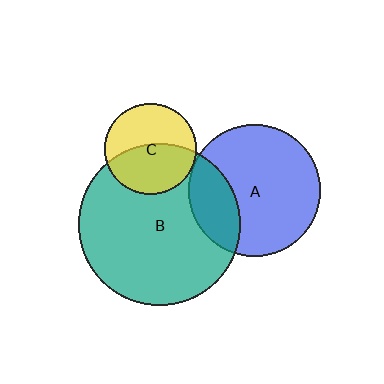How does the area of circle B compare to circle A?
Approximately 1.5 times.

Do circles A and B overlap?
Yes.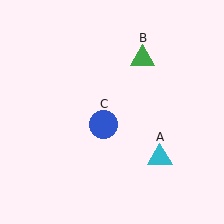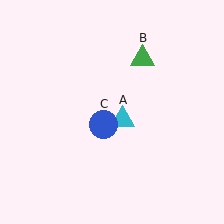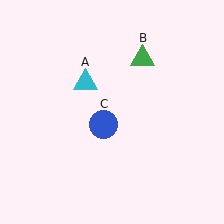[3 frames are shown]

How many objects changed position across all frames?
1 object changed position: cyan triangle (object A).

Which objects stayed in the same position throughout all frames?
Green triangle (object B) and blue circle (object C) remained stationary.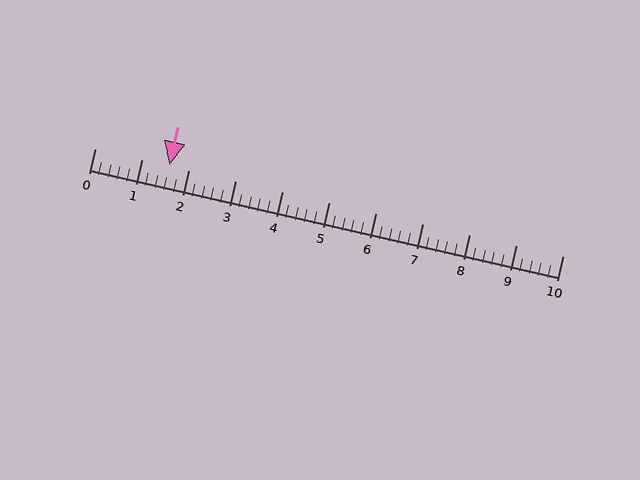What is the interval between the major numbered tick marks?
The major tick marks are spaced 1 units apart.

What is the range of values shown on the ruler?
The ruler shows values from 0 to 10.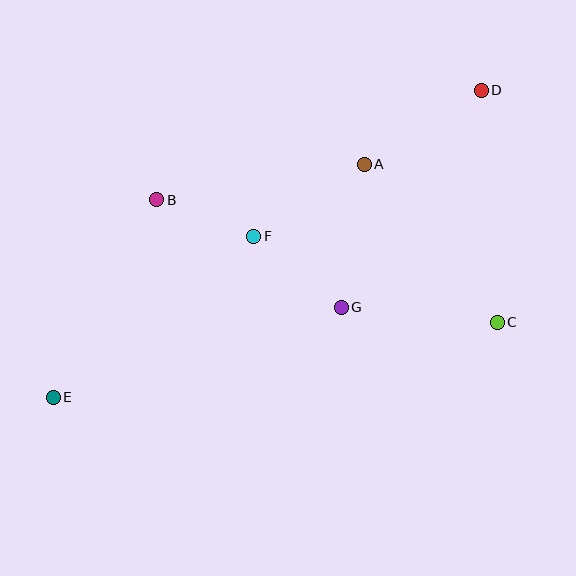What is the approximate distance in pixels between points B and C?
The distance between B and C is approximately 362 pixels.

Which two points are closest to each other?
Points B and F are closest to each other.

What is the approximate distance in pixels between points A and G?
The distance between A and G is approximately 145 pixels.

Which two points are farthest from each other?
Points D and E are farthest from each other.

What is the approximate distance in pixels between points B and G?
The distance between B and G is approximately 214 pixels.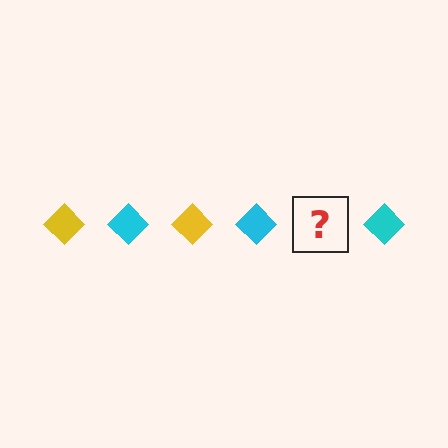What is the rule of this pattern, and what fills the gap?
The rule is that the pattern cycles through yellow, cyan diamonds. The gap should be filled with a yellow diamond.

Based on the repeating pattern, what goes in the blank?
The blank should be a yellow diamond.